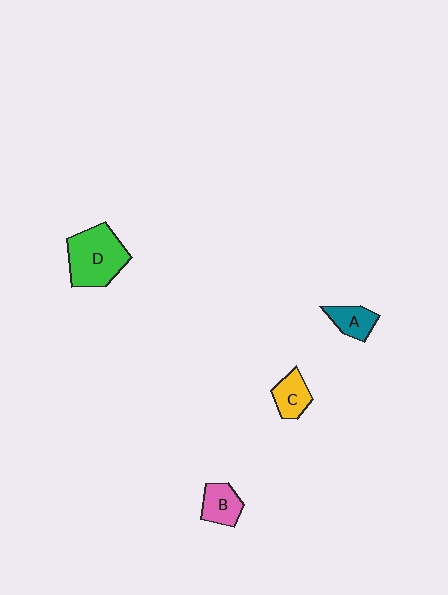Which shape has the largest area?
Shape D (green).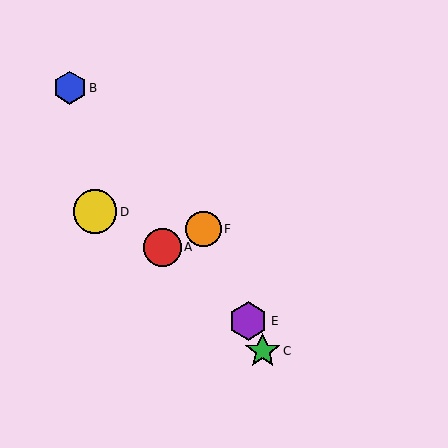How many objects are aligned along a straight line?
3 objects (C, E, F) are aligned along a straight line.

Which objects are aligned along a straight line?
Objects C, E, F are aligned along a straight line.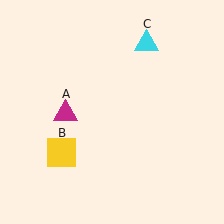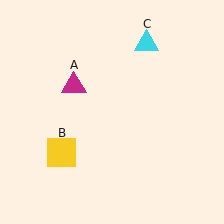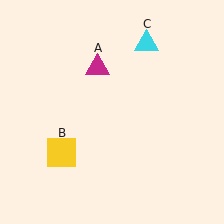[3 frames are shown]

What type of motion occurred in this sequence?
The magenta triangle (object A) rotated clockwise around the center of the scene.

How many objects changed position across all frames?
1 object changed position: magenta triangle (object A).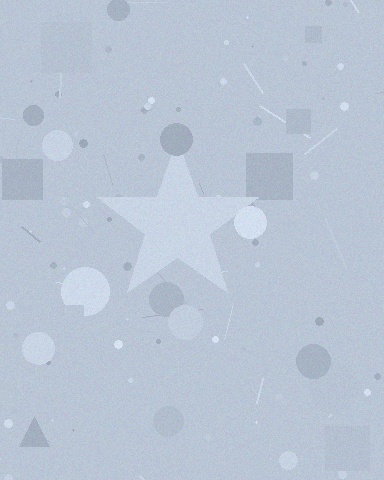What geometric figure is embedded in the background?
A star is embedded in the background.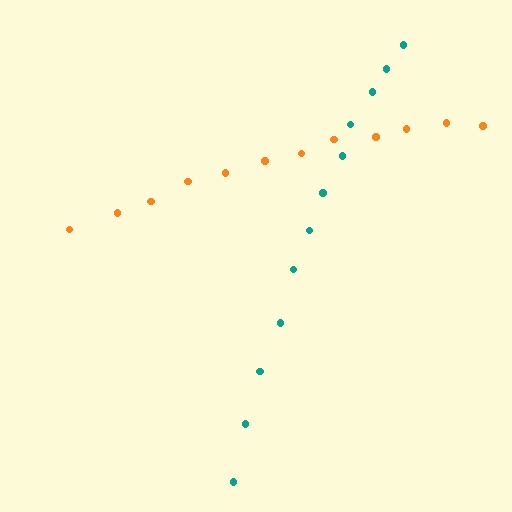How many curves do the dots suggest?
There are 2 distinct paths.